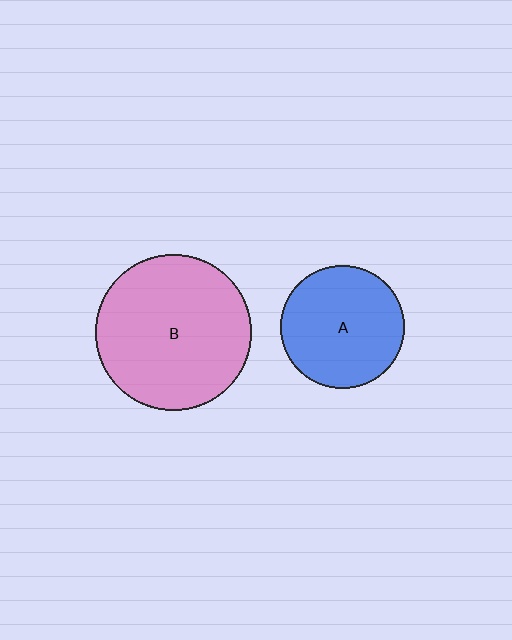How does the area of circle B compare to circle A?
Approximately 1.6 times.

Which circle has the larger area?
Circle B (pink).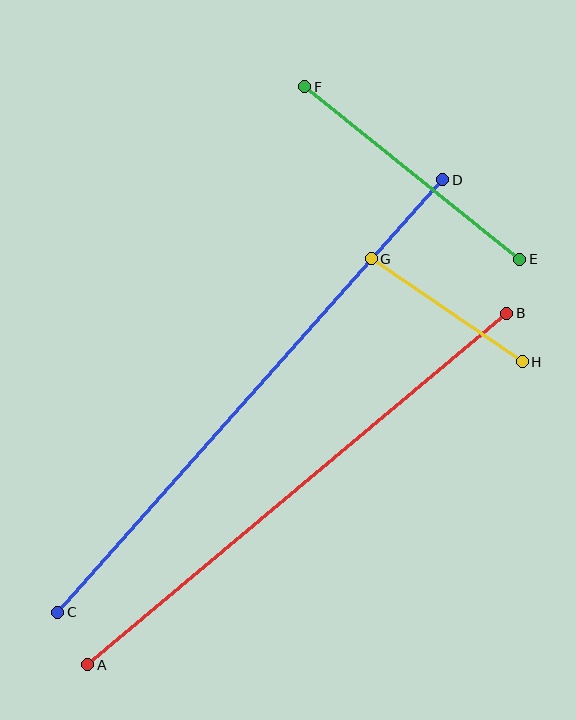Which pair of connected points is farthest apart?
Points C and D are farthest apart.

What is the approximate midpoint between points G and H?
The midpoint is at approximately (447, 310) pixels.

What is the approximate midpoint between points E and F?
The midpoint is at approximately (412, 173) pixels.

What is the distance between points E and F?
The distance is approximately 276 pixels.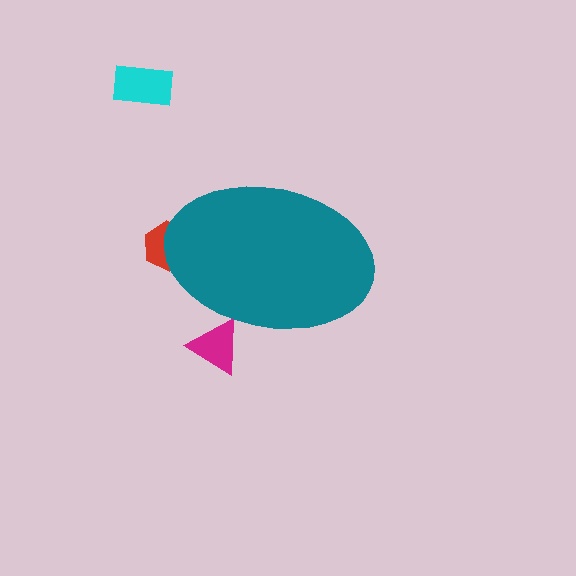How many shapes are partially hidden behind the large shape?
2 shapes are partially hidden.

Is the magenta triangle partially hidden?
Yes, the magenta triangle is partially hidden behind the teal ellipse.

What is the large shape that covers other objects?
A teal ellipse.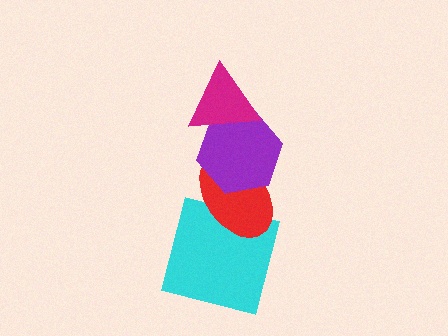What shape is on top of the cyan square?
The red ellipse is on top of the cyan square.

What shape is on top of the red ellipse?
The purple hexagon is on top of the red ellipse.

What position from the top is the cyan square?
The cyan square is 4th from the top.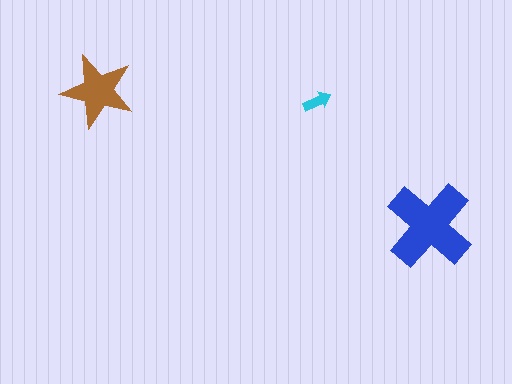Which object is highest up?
The brown star is topmost.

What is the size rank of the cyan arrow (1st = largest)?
3rd.